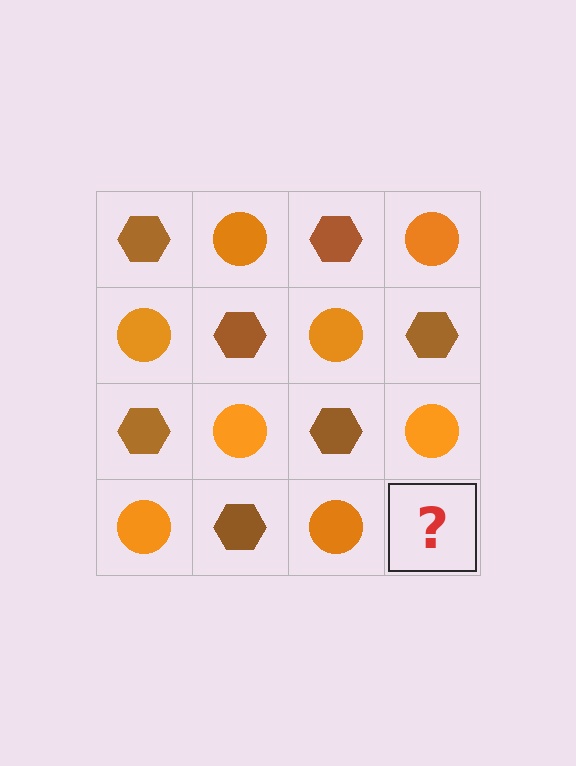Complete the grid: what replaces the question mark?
The question mark should be replaced with a brown hexagon.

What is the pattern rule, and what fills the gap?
The rule is that it alternates brown hexagon and orange circle in a checkerboard pattern. The gap should be filled with a brown hexagon.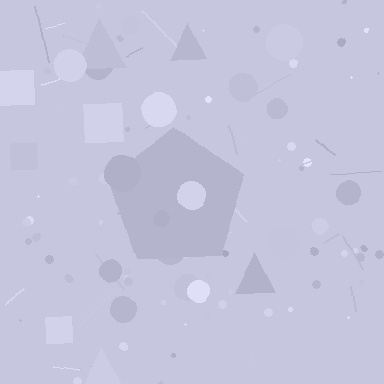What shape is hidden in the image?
A pentagon is hidden in the image.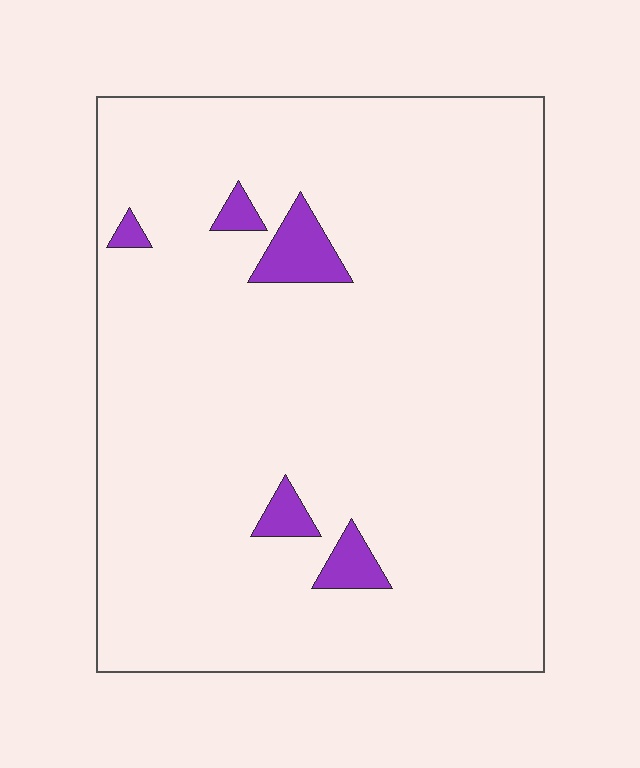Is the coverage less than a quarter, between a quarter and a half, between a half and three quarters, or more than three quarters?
Less than a quarter.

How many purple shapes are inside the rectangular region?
5.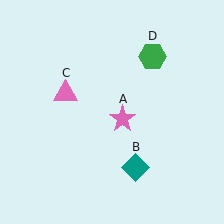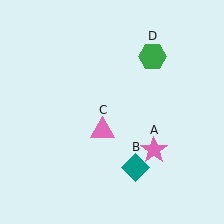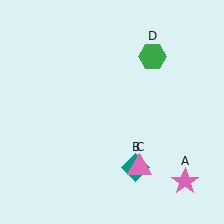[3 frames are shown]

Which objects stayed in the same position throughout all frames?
Teal diamond (object B) and green hexagon (object D) remained stationary.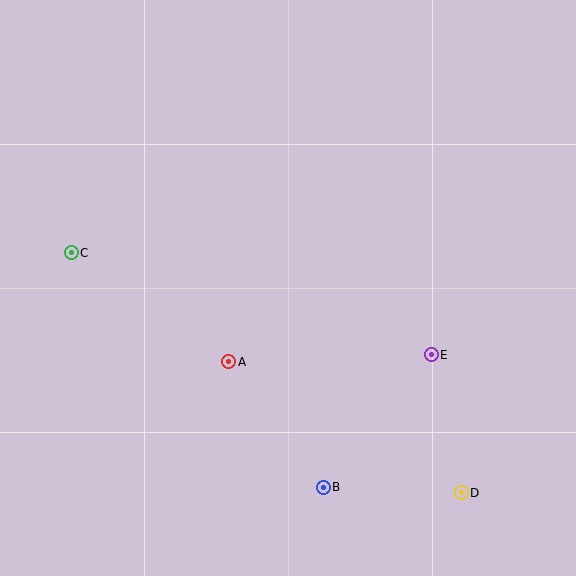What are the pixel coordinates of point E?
Point E is at (431, 355).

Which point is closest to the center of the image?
Point A at (229, 362) is closest to the center.